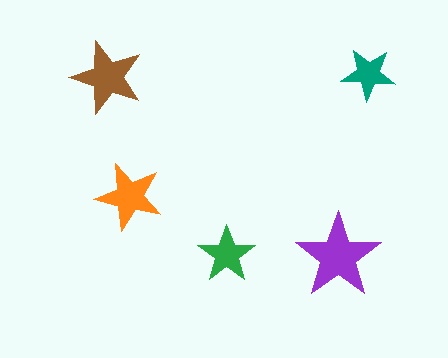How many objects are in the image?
There are 5 objects in the image.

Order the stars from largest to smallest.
the purple one, the brown one, the orange one, the green one, the teal one.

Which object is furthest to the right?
The teal star is rightmost.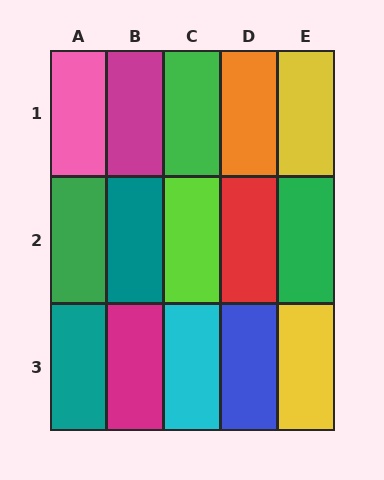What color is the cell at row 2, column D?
Red.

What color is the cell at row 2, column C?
Lime.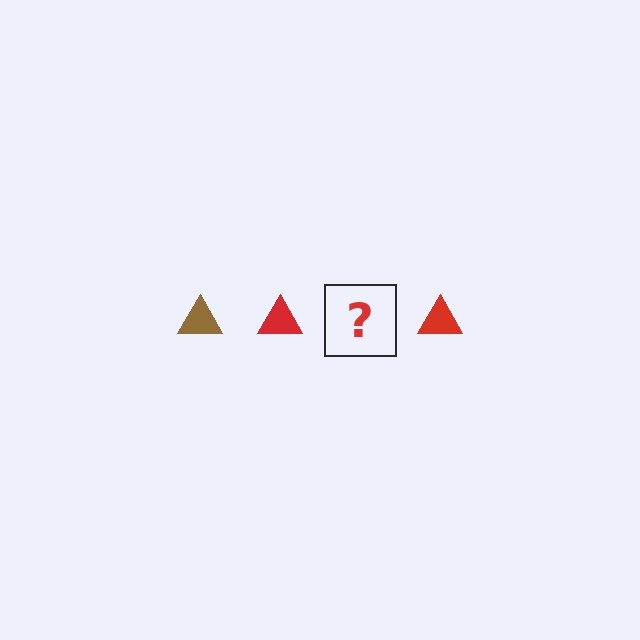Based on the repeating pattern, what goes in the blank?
The blank should be a brown triangle.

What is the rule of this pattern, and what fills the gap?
The rule is that the pattern cycles through brown, red triangles. The gap should be filled with a brown triangle.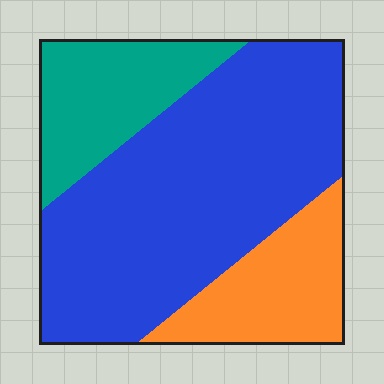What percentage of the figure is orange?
Orange takes up about one fifth (1/5) of the figure.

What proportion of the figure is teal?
Teal takes up about one fifth (1/5) of the figure.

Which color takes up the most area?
Blue, at roughly 60%.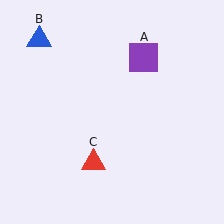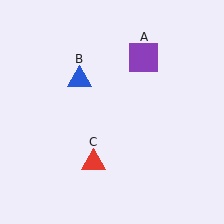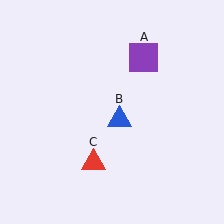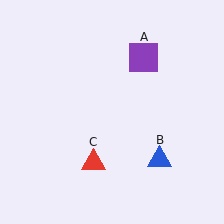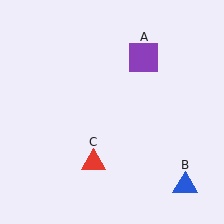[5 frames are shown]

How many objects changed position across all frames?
1 object changed position: blue triangle (object B).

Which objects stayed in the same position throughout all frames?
Purple square (object A) and red triangle (object C) remained stationary.